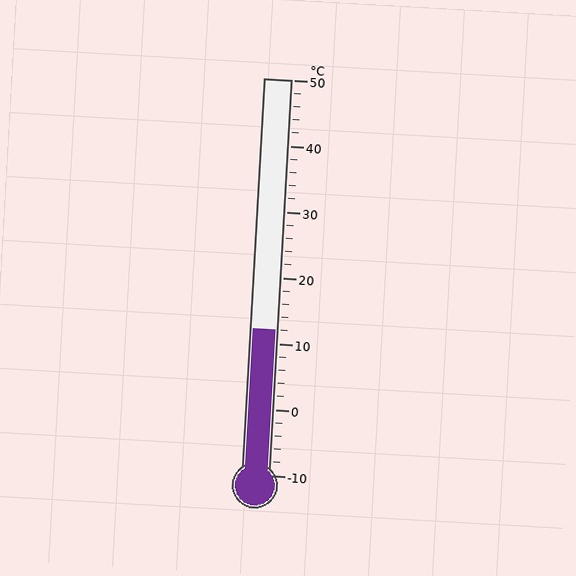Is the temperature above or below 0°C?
The temperature is above 0°C.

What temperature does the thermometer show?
The thermometer shows approximately 12°C.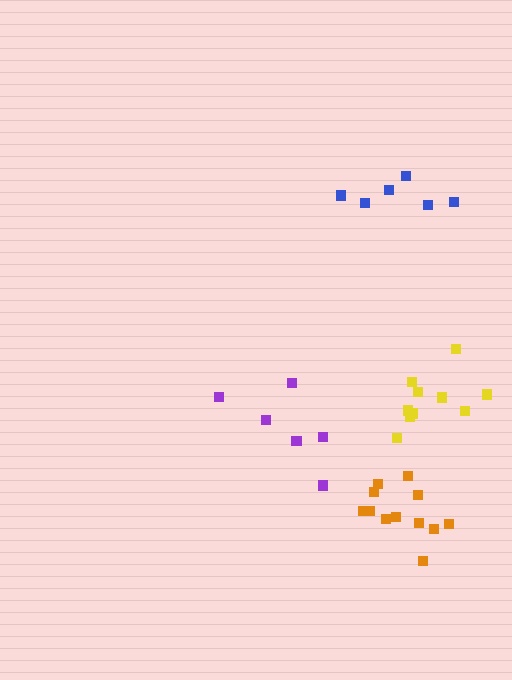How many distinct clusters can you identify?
There are 4 distinct clusters.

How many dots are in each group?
Group 1: 6 dots, Group 2: 12 dots, Group 3: 6 dots, Group 4: 10 dots (34 total).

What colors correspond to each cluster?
The clusters are colored: blue, orange, purple, yellow.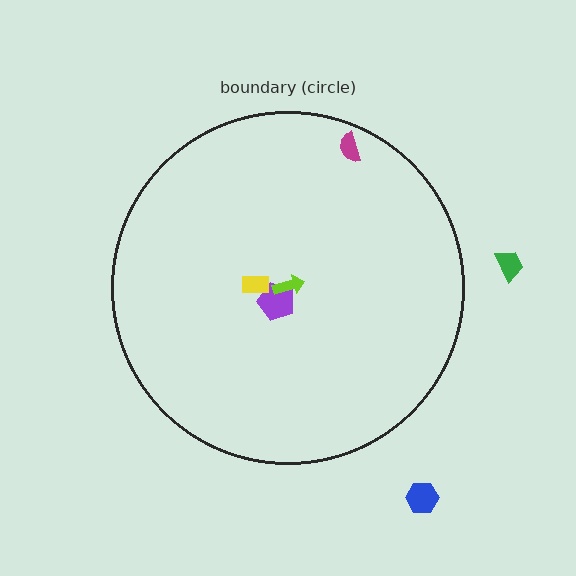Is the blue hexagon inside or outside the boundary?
Outside.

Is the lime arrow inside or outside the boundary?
Inside.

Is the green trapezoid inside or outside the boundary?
Outside.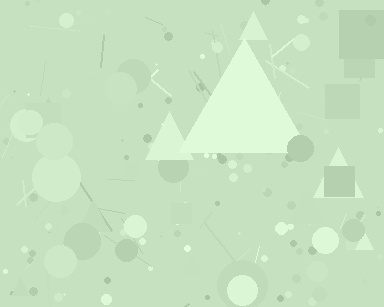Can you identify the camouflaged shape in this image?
The camouflaged shape is a triangle.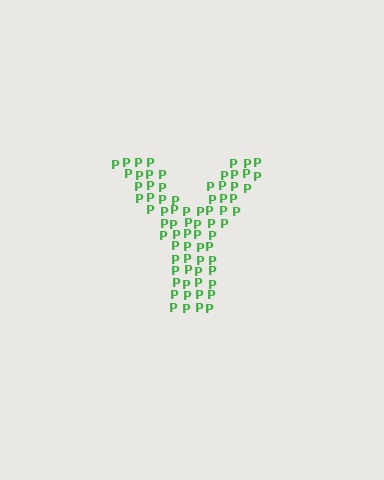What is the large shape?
The large shape is the letter Y.